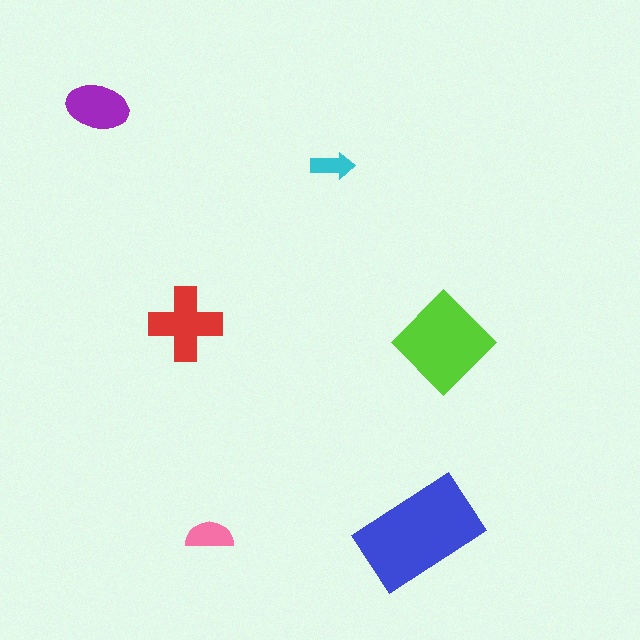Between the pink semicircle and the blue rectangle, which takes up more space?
The blue rectangle.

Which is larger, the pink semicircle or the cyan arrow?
The pink semicircle.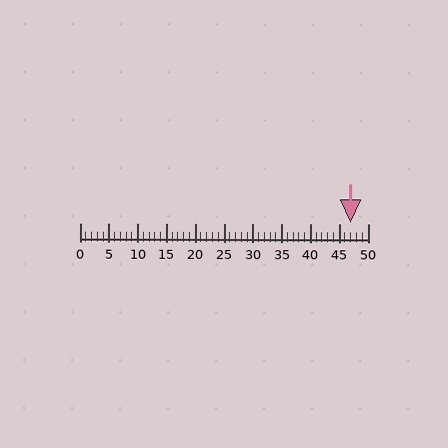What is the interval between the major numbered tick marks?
The major tick marks are spaced 5 units apart.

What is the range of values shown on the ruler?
The ruler shows values from 0 to 50.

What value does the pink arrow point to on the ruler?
The pink arrow points to approximately 47.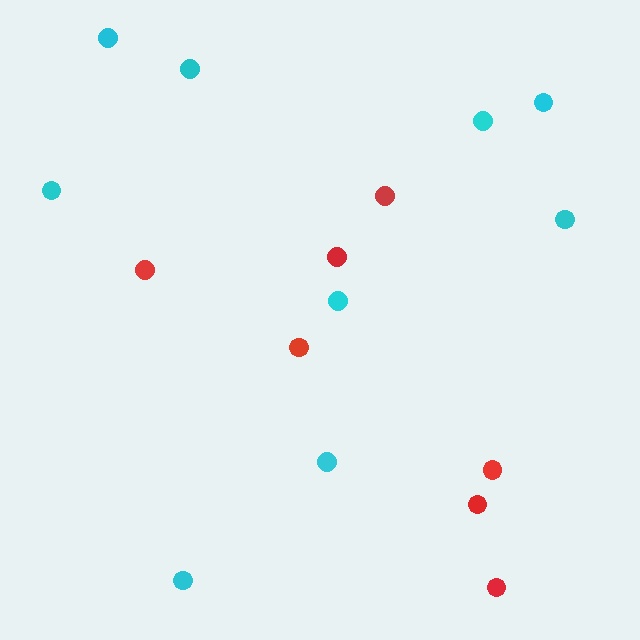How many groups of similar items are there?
There are 2 groups: one group of red circles (7) and one group of cyan circles (9).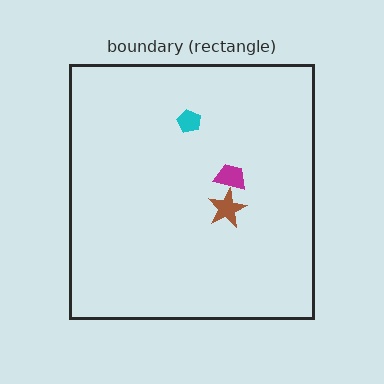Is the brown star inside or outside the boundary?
Inside.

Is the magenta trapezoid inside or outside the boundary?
Inside.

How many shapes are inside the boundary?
3 inside, 0 outside.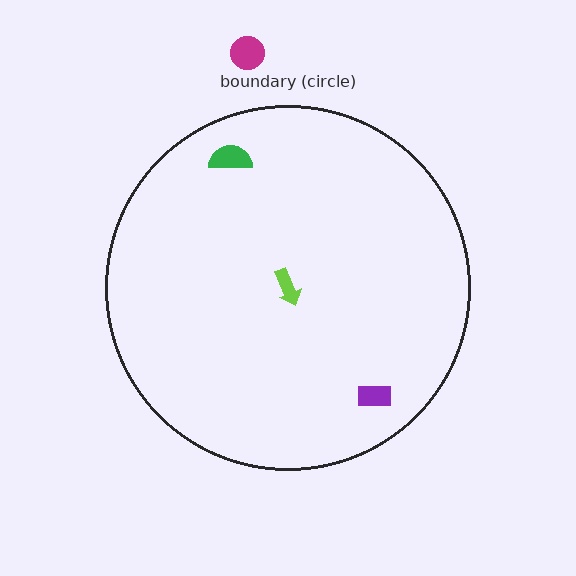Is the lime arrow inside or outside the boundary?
Inside.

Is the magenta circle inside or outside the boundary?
Outside.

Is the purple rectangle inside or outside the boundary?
Inside.